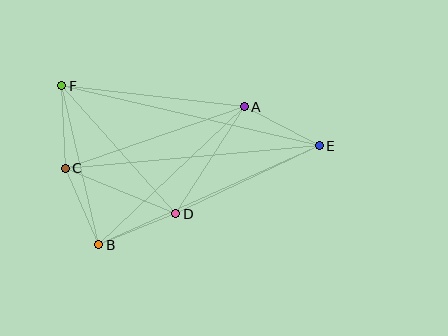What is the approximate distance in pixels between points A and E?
The distance between A and E is approximately 85 pixels.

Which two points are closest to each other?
Points C and F are closest to each other.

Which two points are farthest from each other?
Points E and F are farthest from each other.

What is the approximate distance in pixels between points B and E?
The distance between B and E is approximately 242 pixels.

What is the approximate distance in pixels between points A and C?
The distance between A and C is approximately 189 pixels.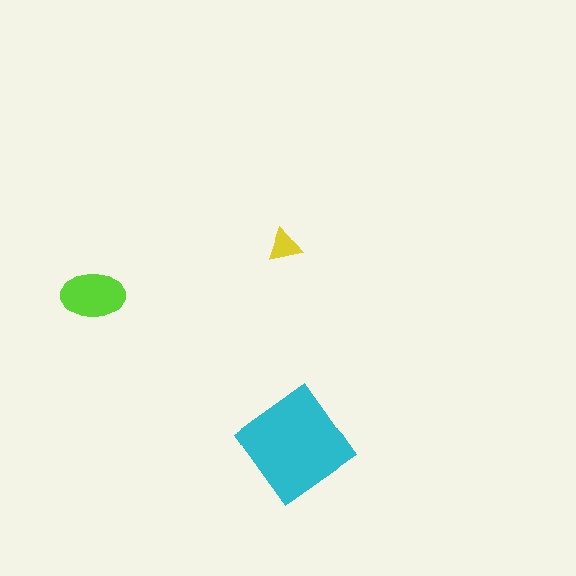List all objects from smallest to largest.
The yellow triangle, the lime ellipse, the cyan diamond.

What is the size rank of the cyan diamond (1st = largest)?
1st.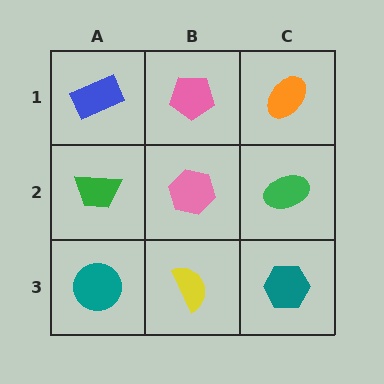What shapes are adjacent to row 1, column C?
A green ellipse (row 2, column C), a pink pentagon (row 1, column B).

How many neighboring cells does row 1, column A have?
2.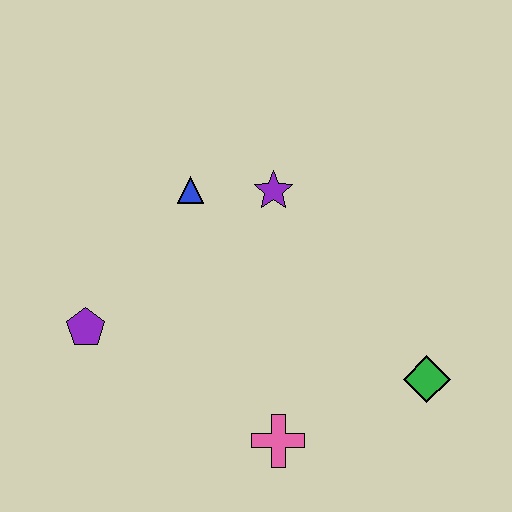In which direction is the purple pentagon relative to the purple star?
The purple pentagon is to the left of the purple star.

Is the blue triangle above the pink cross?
Yes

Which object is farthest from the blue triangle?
The green diamond is farthest from the blue triangle.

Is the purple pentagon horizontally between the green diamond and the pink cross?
No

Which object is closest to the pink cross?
The green diamond is closest to the pink cross.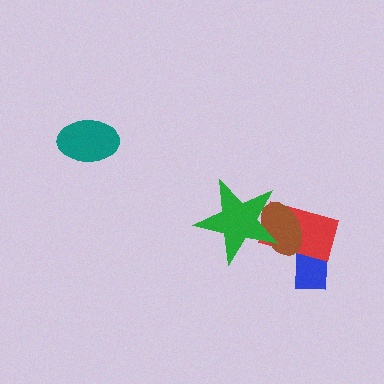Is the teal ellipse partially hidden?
No, no other shape covers it.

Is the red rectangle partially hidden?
Yes, it is partially covered by another shape.